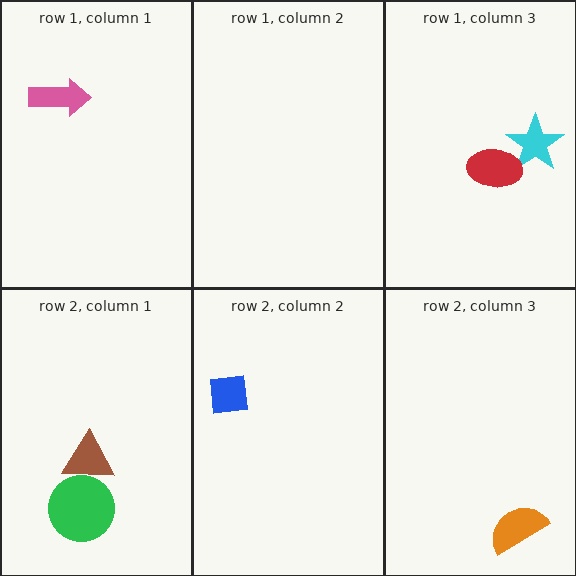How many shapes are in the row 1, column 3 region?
2.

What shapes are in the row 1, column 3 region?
The cyan star, the red ellipse.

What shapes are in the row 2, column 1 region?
The brown triangle, the green circle.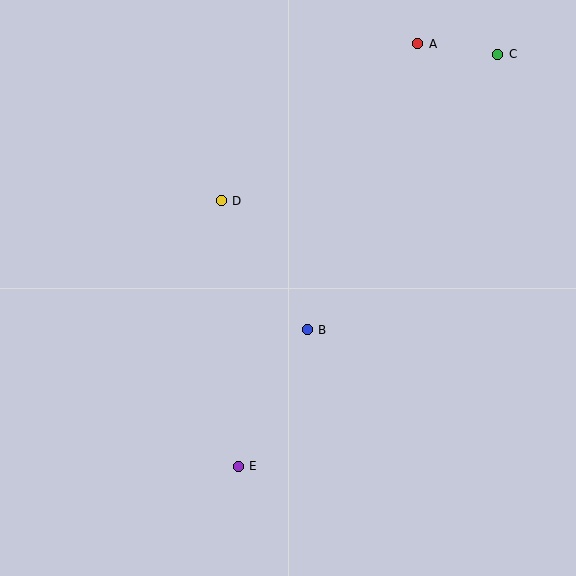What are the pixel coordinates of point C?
Point C is at (498, 54).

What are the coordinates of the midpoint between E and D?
The midpoint between E and D is at (230, 334).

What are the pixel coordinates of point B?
Point B is at (307, 330).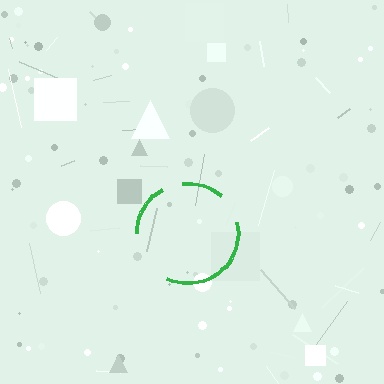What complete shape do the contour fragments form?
The contour fragments form a circle.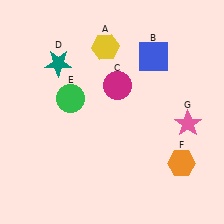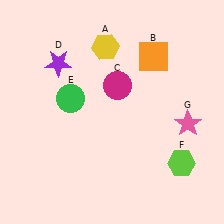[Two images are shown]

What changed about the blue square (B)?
In Image 1, B is blue. In Image 2, it changed to orange.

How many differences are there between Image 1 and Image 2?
There are 3 differences between the two images.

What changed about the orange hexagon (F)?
In Image 1, F is orange. In Image 2, it changed to lime.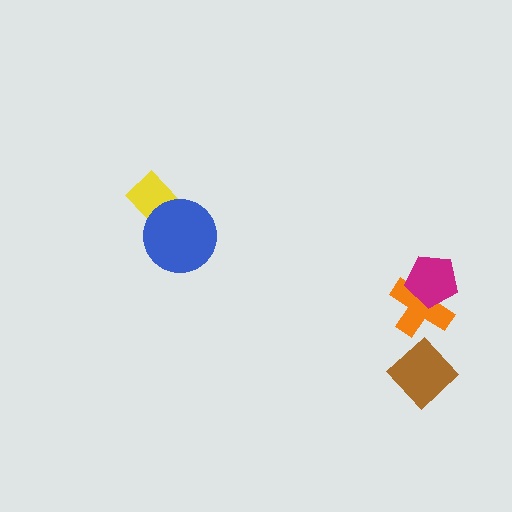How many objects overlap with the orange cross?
1 object overlaps with the orange cross.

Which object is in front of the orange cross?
The magenta pentagon is in front of the orange cross.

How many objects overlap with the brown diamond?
0 objects overlap with the brown diamond.